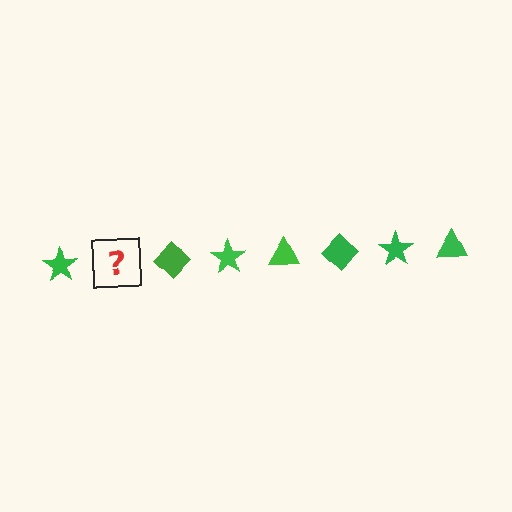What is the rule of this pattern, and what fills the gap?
The rule is that the pattern cycles through star, triangle, diamond shapes in green. The gap should be filled with a green triangle.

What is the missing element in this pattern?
The missing element is a green triangle.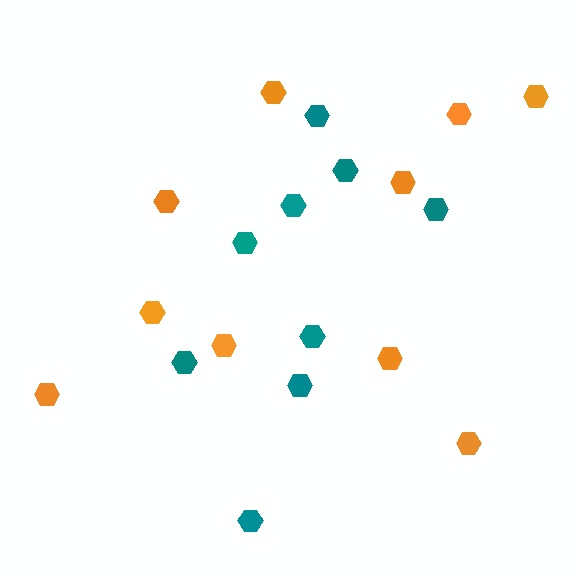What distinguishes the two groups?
There are 2 groups: one group of teal hexagons (9) and one group of orange hexagons (10).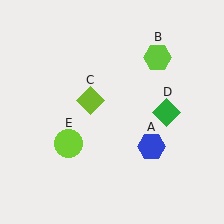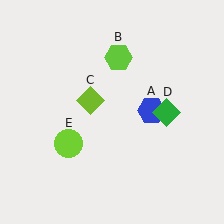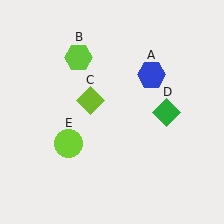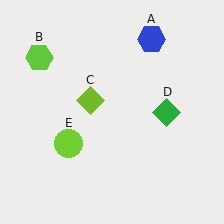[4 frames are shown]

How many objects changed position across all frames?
2 objects changed position: blue hexagon (object A), lime hexagon (object B).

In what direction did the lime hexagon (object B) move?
The lime hexagon (object B) moved left.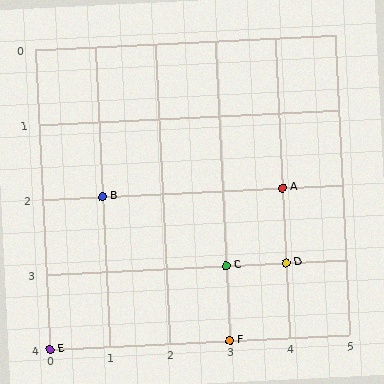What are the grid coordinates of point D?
Point D is at grid coordinates (4, 3).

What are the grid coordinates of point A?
Point A is at grid coordinates (4, 2).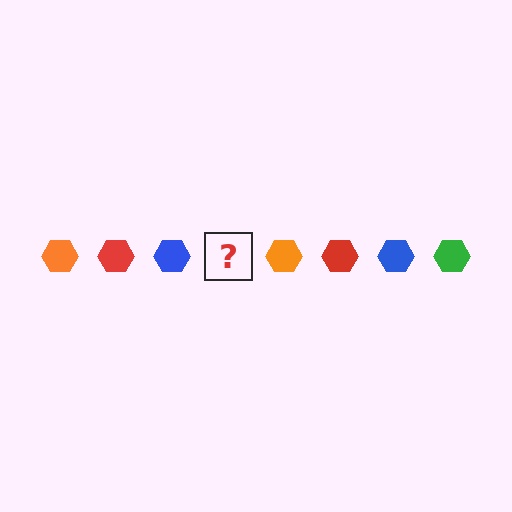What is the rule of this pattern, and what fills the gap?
The rule is that the pattern cycles through orange, red, blue, green hexagons. The gap should be filled with a green hexagon.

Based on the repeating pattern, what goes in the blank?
The blank should be a green hexagon.